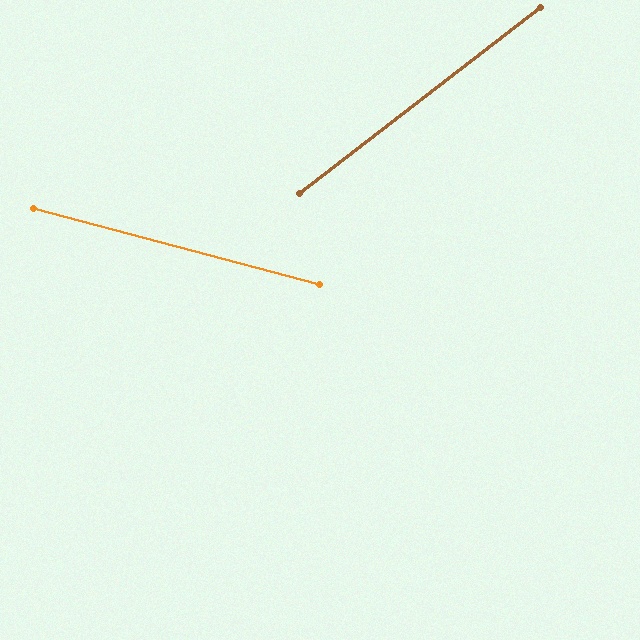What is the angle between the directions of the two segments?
Approximately 53 degrees.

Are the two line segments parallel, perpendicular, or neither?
Neither parallel nor perpendicular — they differ by about 53°.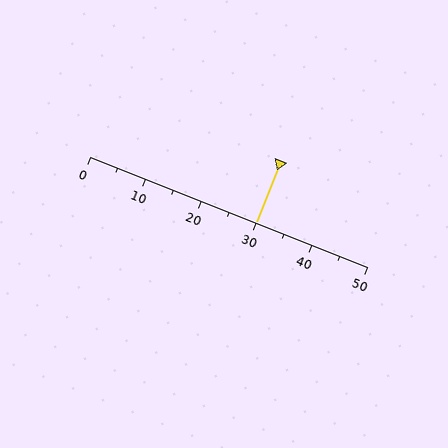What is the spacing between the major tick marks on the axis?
The major ticks are spaced 10 apart.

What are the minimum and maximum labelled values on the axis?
The axis runs from 0 to 50.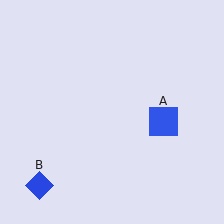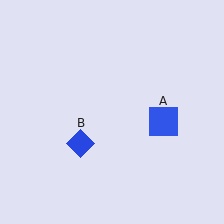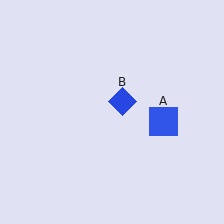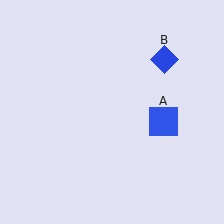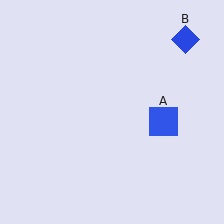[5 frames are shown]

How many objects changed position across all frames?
1 object changed position: blue diamond (object B).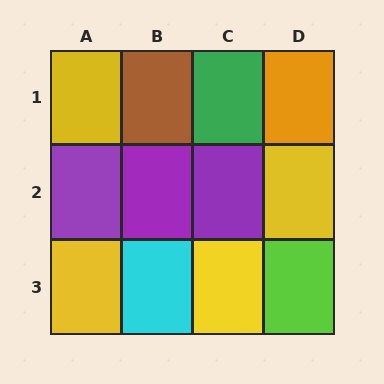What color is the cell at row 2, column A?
Purple.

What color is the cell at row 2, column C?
Purple.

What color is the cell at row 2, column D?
Yellow.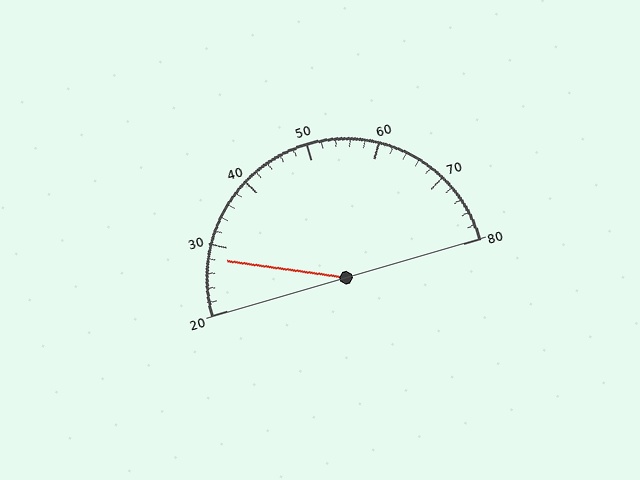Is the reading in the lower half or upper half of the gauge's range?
The reading is in the lower half of the range (20 to 80).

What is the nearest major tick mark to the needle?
The nearest major tick mark is 30.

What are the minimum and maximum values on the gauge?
The gauge ranges from 20 to 80.